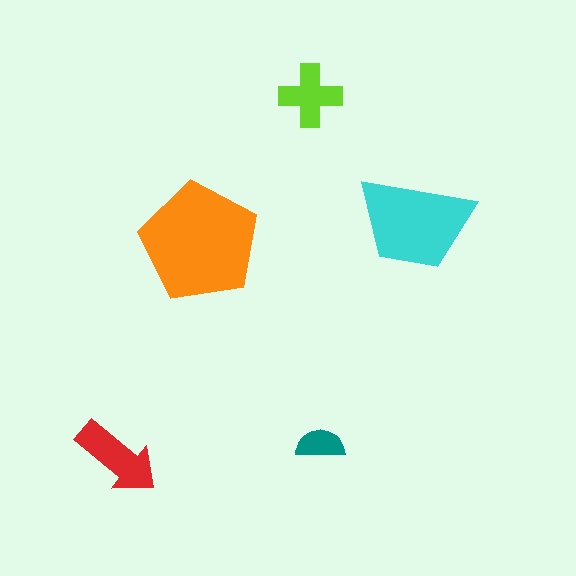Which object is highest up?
The lime cross is topmost.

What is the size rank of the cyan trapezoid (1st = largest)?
2nd.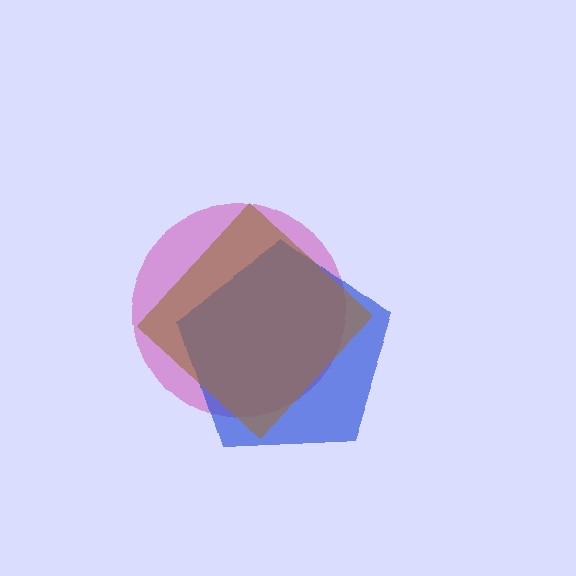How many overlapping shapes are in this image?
There are 3 overlapping shapes in the image.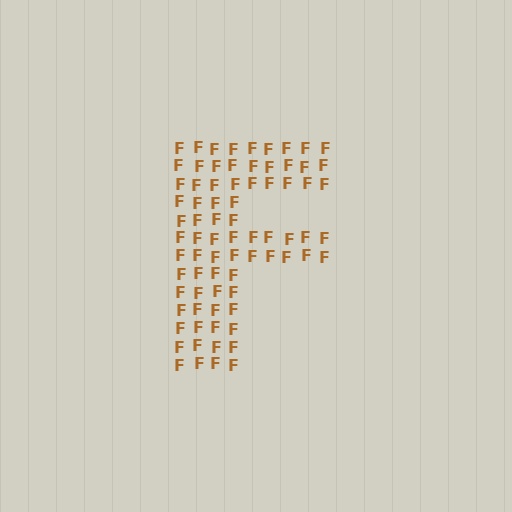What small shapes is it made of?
It is made of small letter F's.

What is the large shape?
The large shape is the letter F.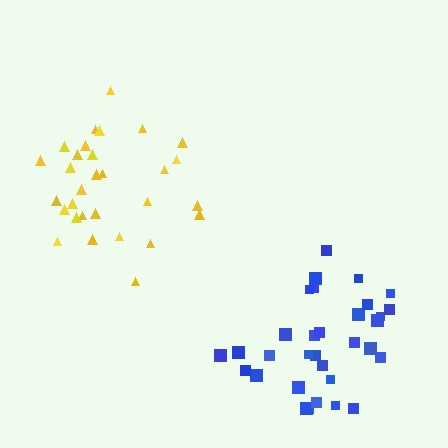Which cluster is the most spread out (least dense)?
Yellow.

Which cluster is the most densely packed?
Blue.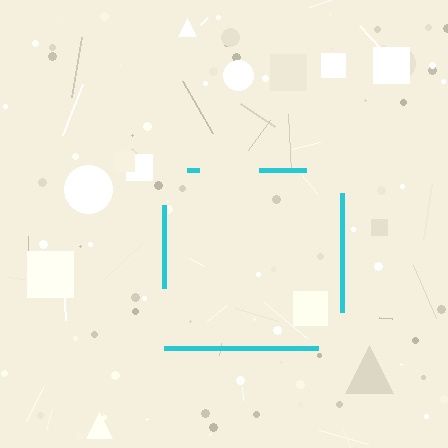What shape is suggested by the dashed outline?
The dashed outline suggests a square.